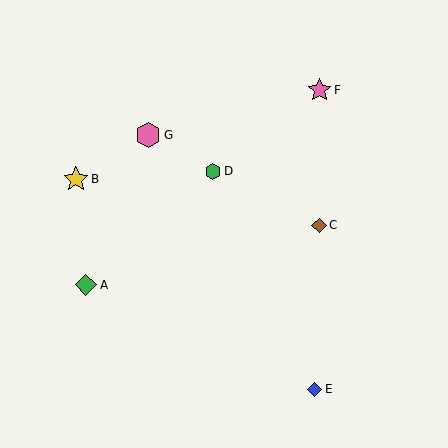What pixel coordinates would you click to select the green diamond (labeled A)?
Click at (86, 285) to select the green diamond A.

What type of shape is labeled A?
Shape A is a green diamond.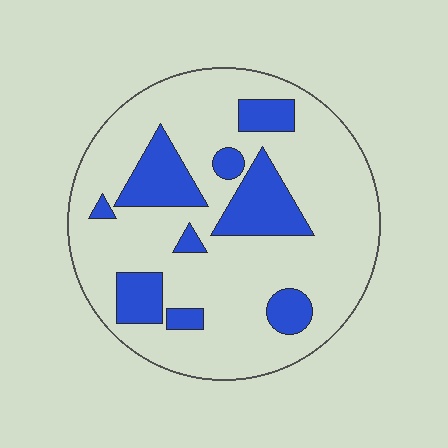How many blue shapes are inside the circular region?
9.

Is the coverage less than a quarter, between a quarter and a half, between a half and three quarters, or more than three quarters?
Less than a quarter.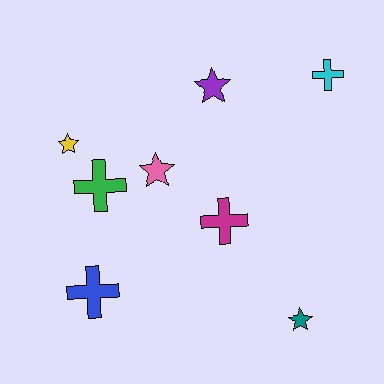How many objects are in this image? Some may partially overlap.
There are 8 objects.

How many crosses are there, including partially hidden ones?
There are 4 crosses.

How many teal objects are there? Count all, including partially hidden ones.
There is 1 teal object.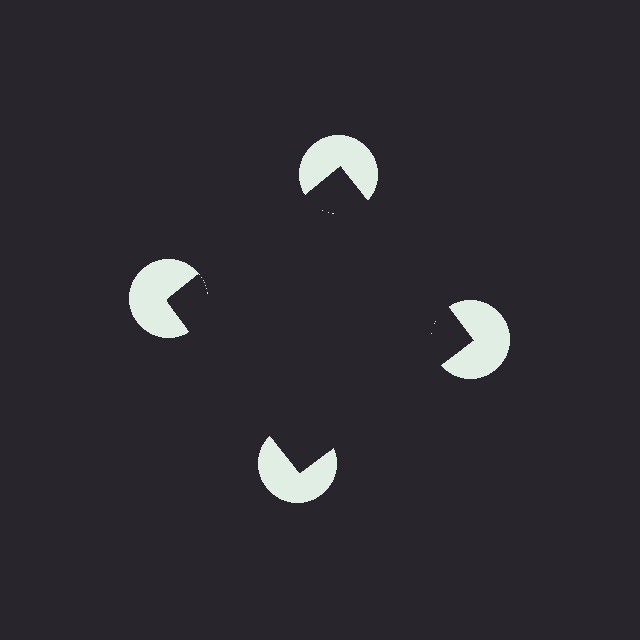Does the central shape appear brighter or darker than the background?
It typically appears slightly darker than the background, even though no actual brightness change is drawn.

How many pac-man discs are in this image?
There are 4 — one at each vertex of the illusory square.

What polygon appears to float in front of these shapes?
An illusory square — its edges are inferred from the aligned wedge cuts in the pac-man discs, not physically drawn.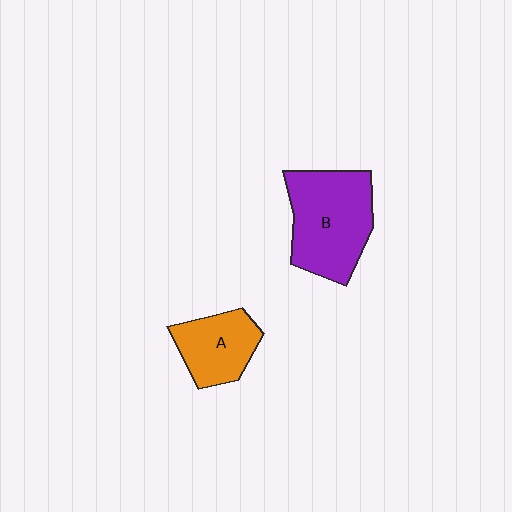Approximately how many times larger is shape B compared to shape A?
Approximately 1.7 times.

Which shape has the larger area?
Shape B (purple).